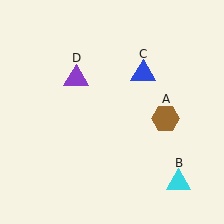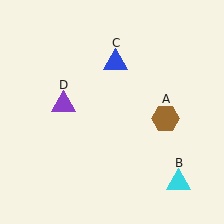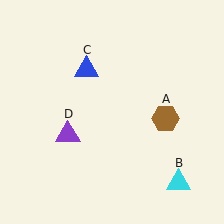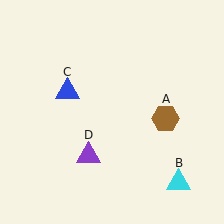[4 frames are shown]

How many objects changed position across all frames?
2 objects changed position: blue triangle (object C), purple triangle (object D).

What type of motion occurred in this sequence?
The blue triangle (object C), purple triangle (object D) rotated counterclockwise around the center of the scene.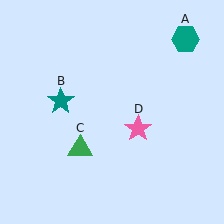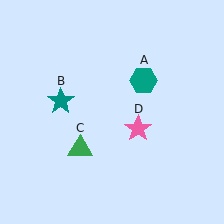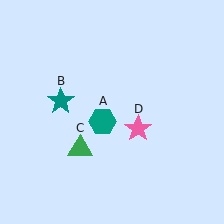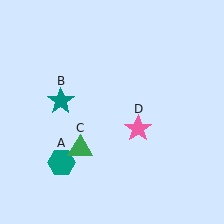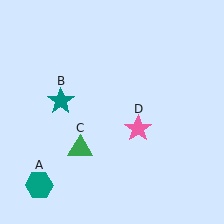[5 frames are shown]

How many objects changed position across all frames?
1 object changed position: teal hexagon (object A).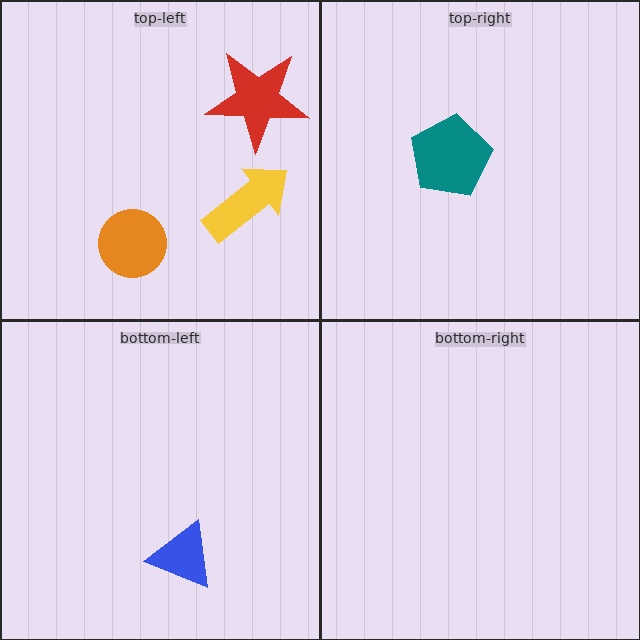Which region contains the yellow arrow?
The top-left region.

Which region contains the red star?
The top-left region.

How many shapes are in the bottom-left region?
1.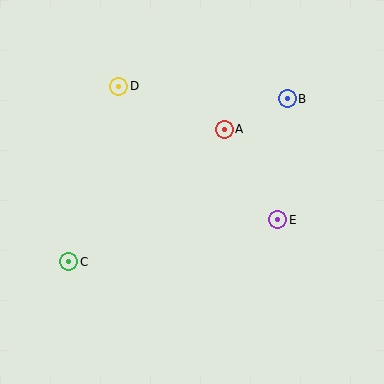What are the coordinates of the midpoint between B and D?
The midpoint between B and D is at (203, 92).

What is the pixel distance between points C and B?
The distance between C and B is 273 pixels.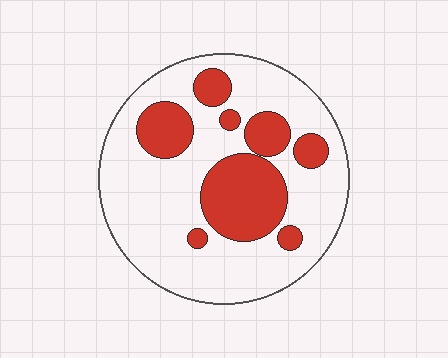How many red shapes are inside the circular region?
8.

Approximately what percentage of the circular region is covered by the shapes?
Approximately 30%.